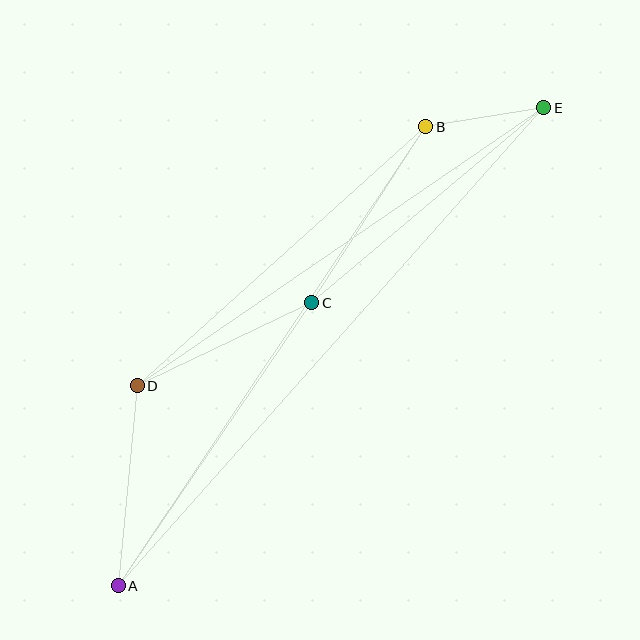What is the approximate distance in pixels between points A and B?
The distance between A and B is approximately 552 pixels.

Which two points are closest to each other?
Points B and E are closest to each other.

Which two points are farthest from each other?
Points A and E are farthest from each other.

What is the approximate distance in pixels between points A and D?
The distance between A and D is approximately 201 pixels.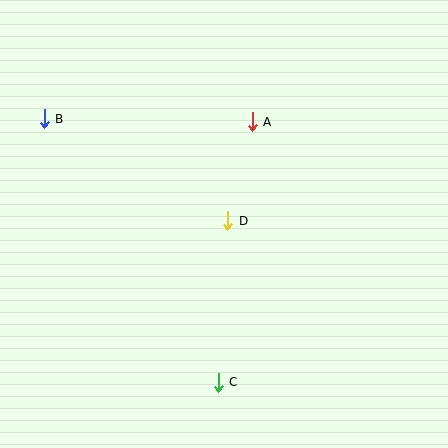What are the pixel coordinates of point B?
Point B is at (44, 119).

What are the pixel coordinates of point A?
Point A is at (252, 122).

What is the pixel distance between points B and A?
The distance between B and A is 208 pixels.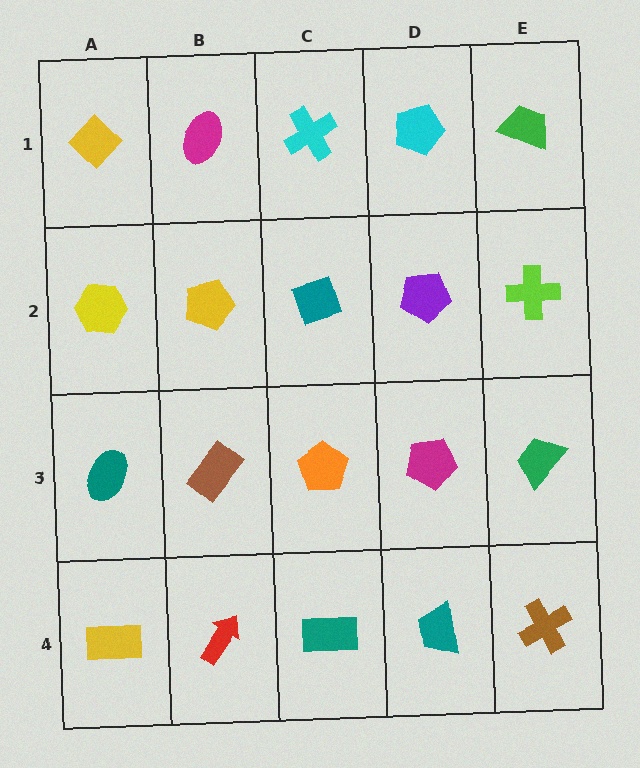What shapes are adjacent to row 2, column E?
A green trapezoid (row 1, column E), a green trapezoid (row 3, column E), a purple pentagon (row 2, column D).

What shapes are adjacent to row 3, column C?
A teal diamond (row 2, column C), a teal rectangle (row 4, column C), a brown rectangle (row 3, column B), a magenta pentagon (row 3, column D).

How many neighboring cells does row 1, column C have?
3.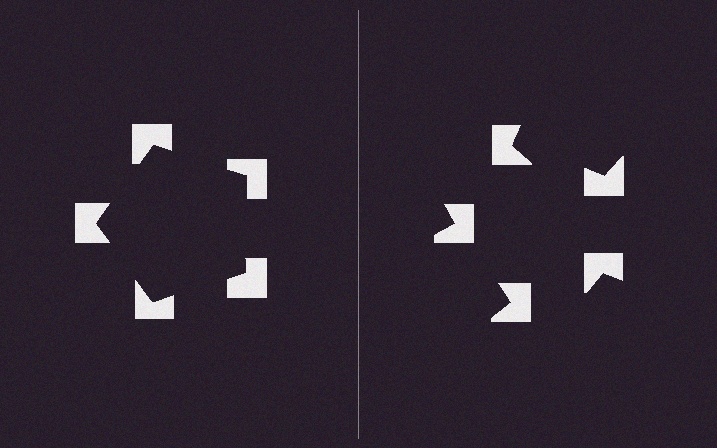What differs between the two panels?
The notched squares are positioned identically on both sides; only the wedge orientations differ. On the left they align to a pentagon; on the right they are misaligned.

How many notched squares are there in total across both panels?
10 — 5 on each side.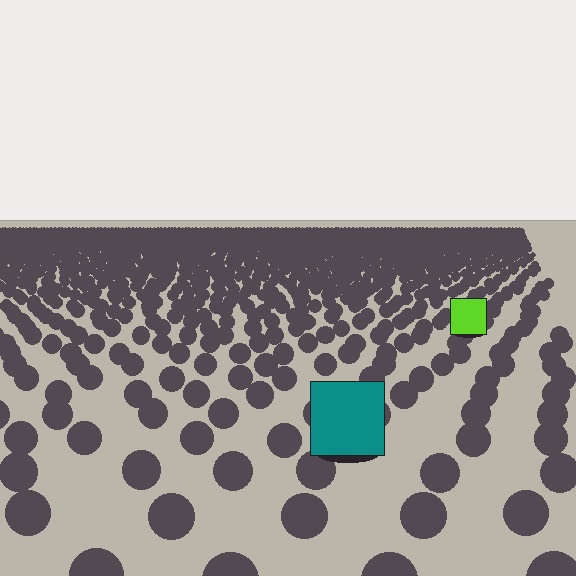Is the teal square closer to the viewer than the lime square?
Yes. The teal square is closer — you can tell from the texture gradient: the ground texture is coarser near it.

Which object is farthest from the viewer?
The lime square is farthest from the viewer. It appears smaller and the ground texture around it is denser.